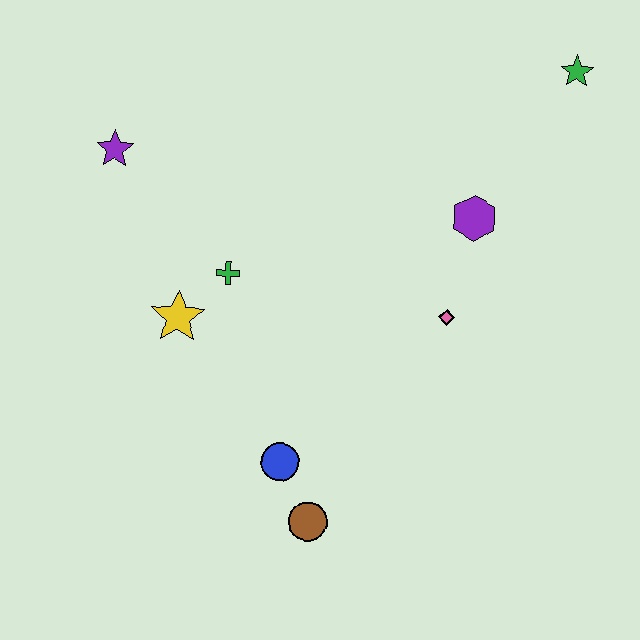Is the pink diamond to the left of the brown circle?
No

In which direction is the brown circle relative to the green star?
The brown circle is below the green star.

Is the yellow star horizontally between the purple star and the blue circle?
Yes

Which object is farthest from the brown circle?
The green star is farthest from the brown circle.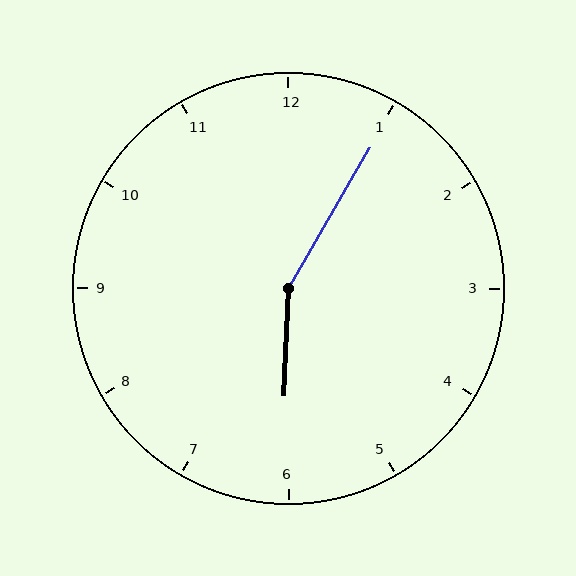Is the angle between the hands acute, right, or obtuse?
It is obtuse.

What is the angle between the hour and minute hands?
Approximately 152 degrees.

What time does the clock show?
6:05.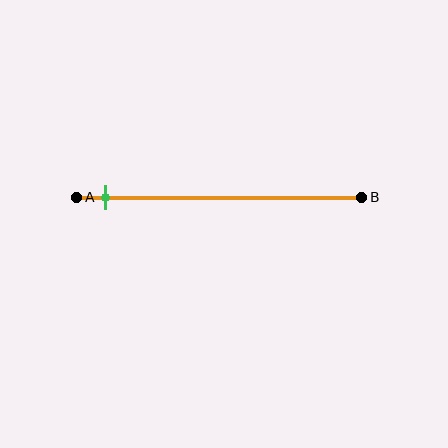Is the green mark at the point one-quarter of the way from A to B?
No, the mark is at about 10% from A, not at the 25% one-quarter point.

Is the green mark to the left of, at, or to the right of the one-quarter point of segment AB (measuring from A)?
The green mark is to the left of the one-quarter point of segment AB.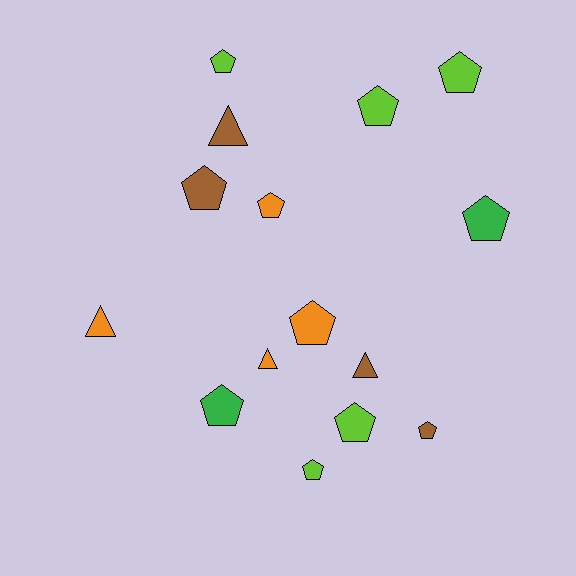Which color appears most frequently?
Lime, with 5 objects.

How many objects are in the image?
There are 15 objects.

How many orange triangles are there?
There are 2 orange triangles.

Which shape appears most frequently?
Pentagon, with 11 objects.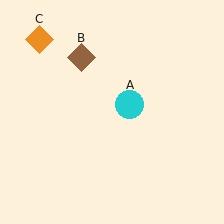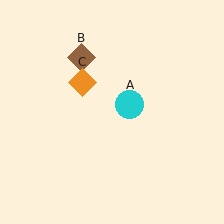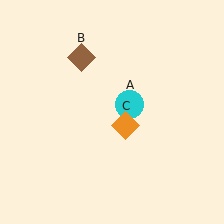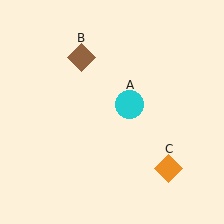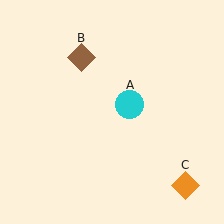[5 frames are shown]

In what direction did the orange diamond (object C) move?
The orange diamond (object C) moved down and to the right.